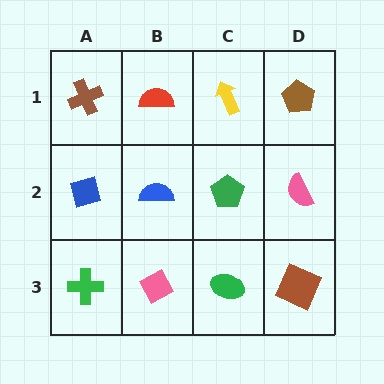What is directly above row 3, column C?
A green pentagon.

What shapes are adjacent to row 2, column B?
A red semicircle (row 1, column B), a pink diamond (row 3, column B), a blue square (row 2, column A), a green pentagon (row 2, column C).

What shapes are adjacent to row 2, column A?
A brown cross (row 1, column A), a green cross (row 3, column A), a blue semicircle (row 2, column B).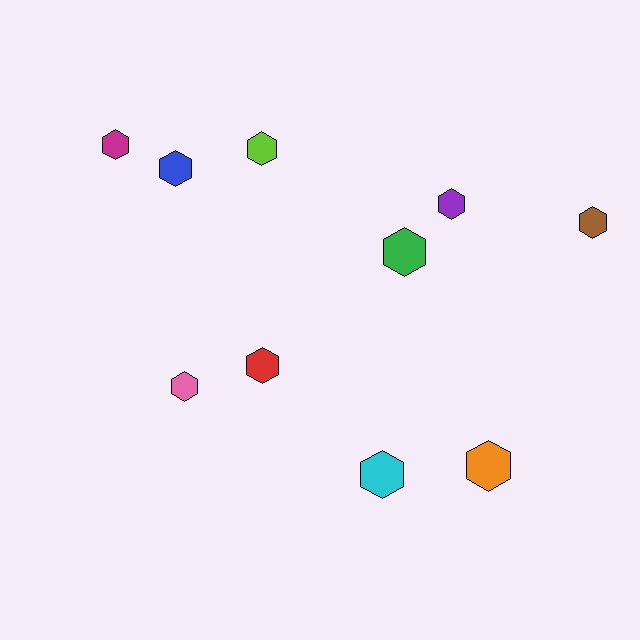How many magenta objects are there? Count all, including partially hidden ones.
There is 1 magenta object.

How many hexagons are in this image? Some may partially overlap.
There are 10 hexagons.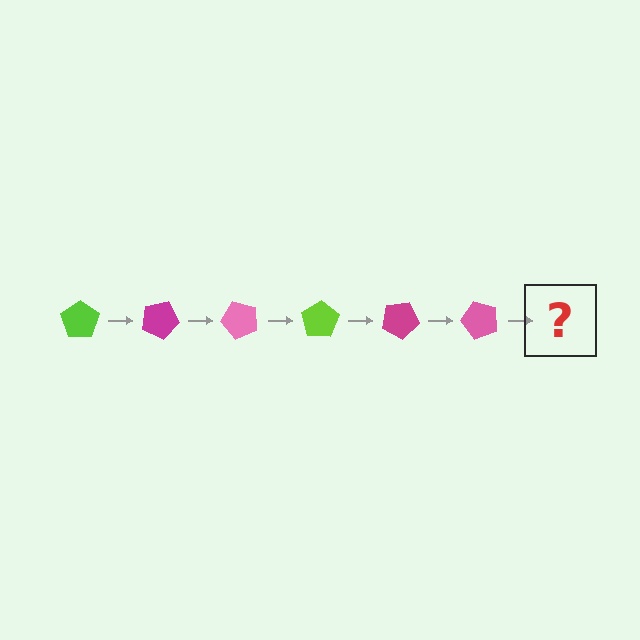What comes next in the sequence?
The next element should be a lime pentagon, rotated 150 degrees from the start.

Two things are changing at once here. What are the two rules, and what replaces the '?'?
The two rules are that it rotates 25 degrees each step and the color cycles through lime, magenta, and pink. The '?' should be a lime pentagon, rotated 150 degrees from the start.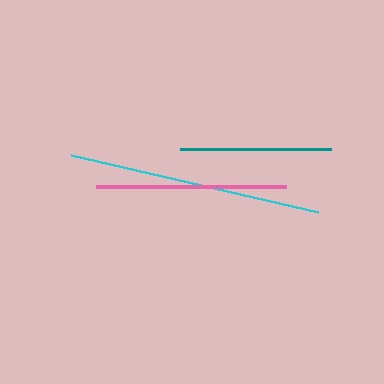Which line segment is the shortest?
The teal line is the shortest at approximately 151 pixels.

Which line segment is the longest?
The cyan line is the longest at approximately 254 pixels.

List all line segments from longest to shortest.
From longest to shortest: cyan, pink, teal.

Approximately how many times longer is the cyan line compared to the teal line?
The cyan line is approximately 1.7 times the length of the teal line.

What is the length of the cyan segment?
The cyan segment is approximately 254 pixels long.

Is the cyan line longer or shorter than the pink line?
The cyan line is longer than the pink line.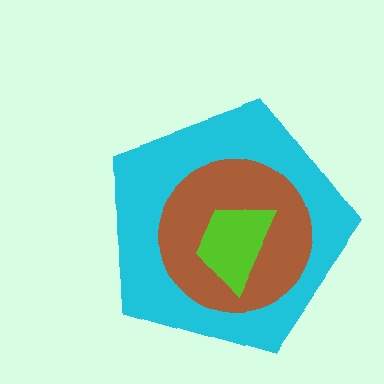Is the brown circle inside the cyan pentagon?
Yes.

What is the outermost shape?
The cyan pentagon.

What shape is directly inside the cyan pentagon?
The brown circle.